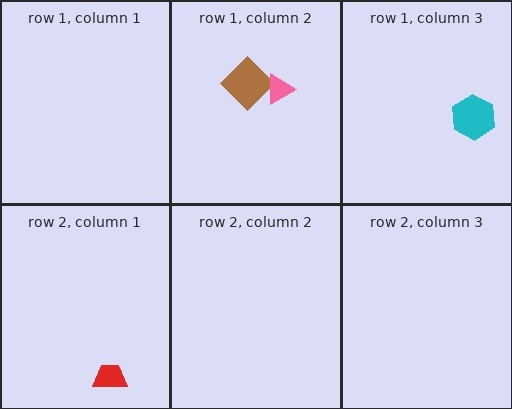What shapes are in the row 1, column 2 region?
The brown diamond, the pink triangle.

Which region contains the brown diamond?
The row 1, column 2 region.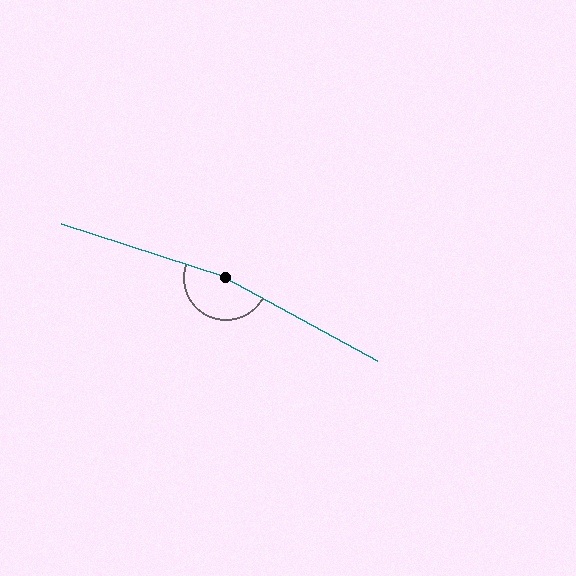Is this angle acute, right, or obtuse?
It is obtuse.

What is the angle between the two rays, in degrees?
Approximately 169 degrees.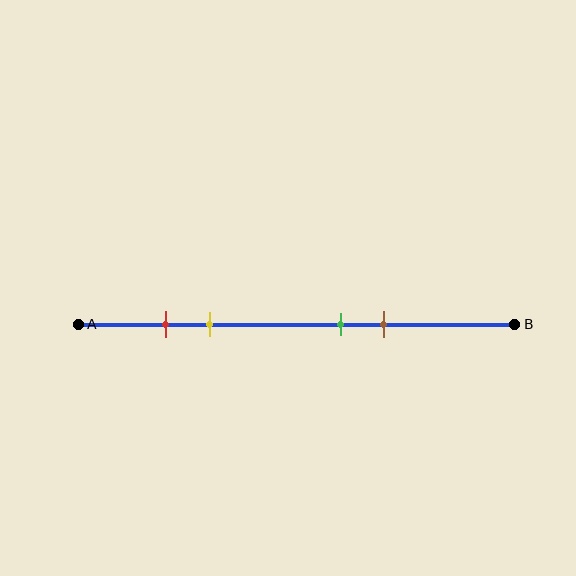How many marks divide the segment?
There are 4 marks dividing the segment.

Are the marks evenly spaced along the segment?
No, the marks are not evenly spaced.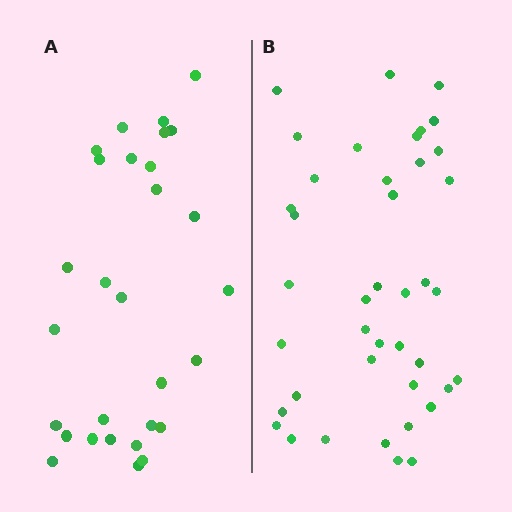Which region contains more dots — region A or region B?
Region B (the right region) has more dots.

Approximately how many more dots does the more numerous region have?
Region B has roughly 12 or so more dots than region A.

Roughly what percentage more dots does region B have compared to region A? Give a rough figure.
About 40% more.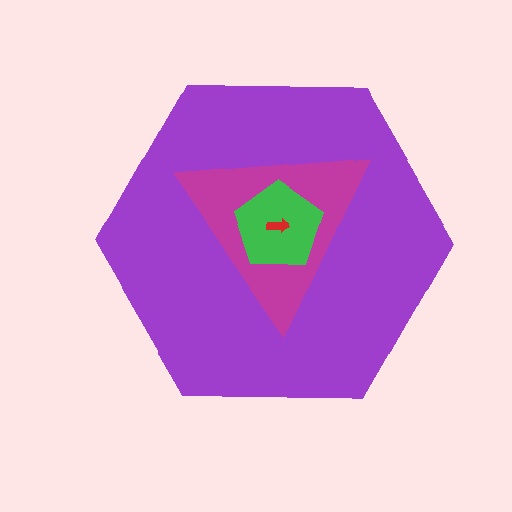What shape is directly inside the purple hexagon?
The magenta triangle.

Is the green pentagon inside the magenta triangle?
Yes.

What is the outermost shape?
The purple hexagon.